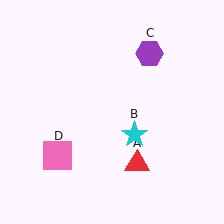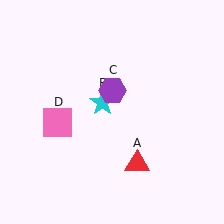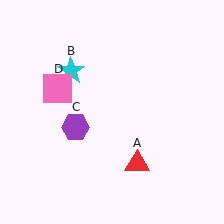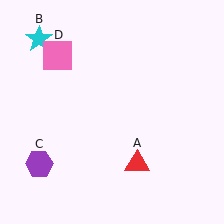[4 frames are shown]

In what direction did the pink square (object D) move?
The pink square (object D) moved up.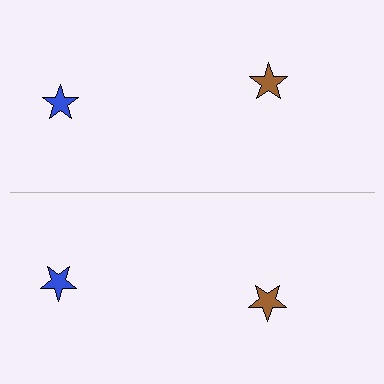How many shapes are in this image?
There are 4 shapes in this image.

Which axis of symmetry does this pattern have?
The pattern has a horizontal axis of symmetry running through the center of the image.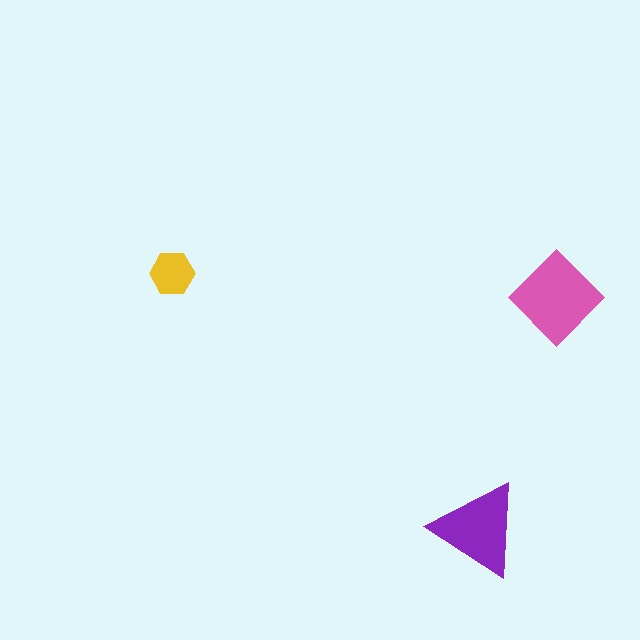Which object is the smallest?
The yellow hexagon.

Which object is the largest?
The pink diamond.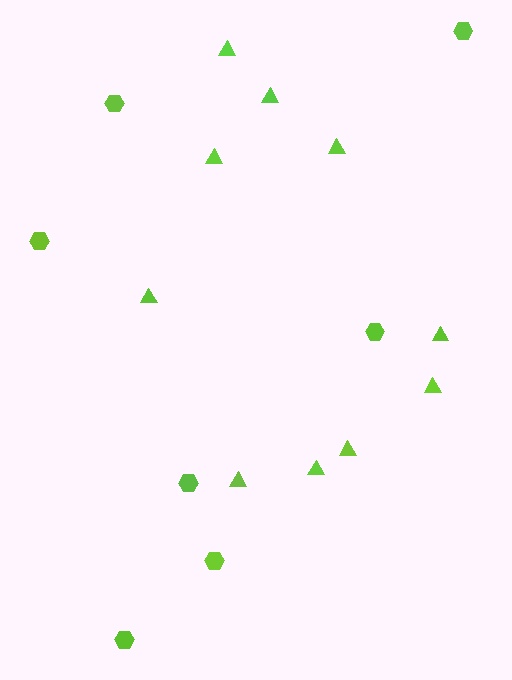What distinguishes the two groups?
There are 2 groups: one group of triangles (10) and one group of hexagons (7).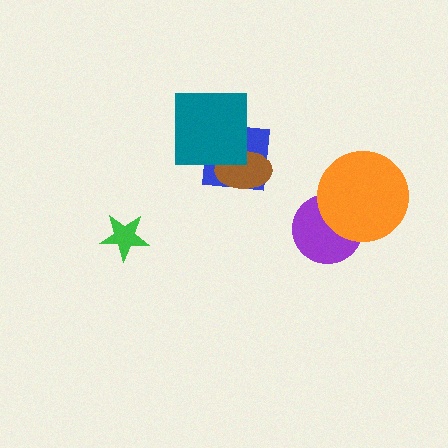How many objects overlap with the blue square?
2 objects overlap with the blue square.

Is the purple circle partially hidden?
Yes, it is partially covered by another shape.